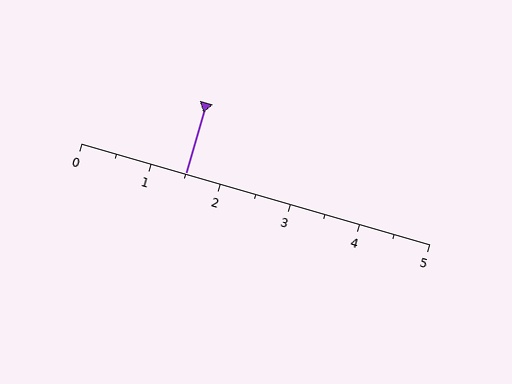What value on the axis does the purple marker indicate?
The marker indicates approximately 1.5.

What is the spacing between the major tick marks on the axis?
The major ticks are spaced 1 apart.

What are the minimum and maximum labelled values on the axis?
The axis runs from 0 to 5.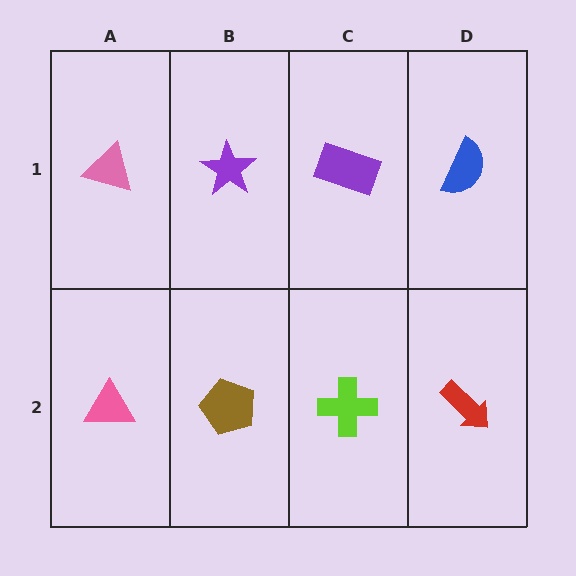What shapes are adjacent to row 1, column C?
A lime cross (row 2, column C), a purple star (row 1, column B), a blue semicircle (row 1, column D).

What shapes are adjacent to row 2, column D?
A blue semicircle (row 1, column D), a lime cross (row 2, column C).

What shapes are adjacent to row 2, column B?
A purple star (row 1, column B), a pink triangle (row 2, column A), a lime cross (row 2, column C).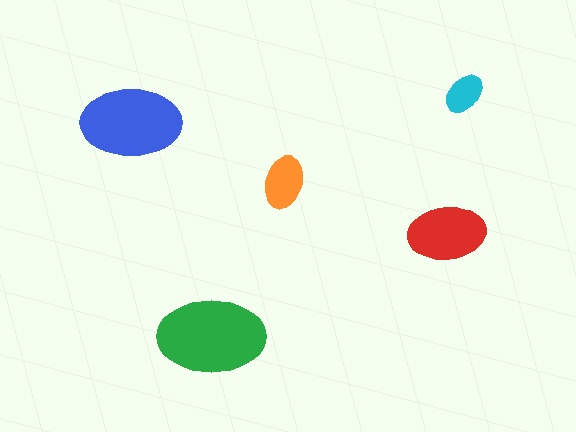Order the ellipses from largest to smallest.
the green one, the blue one, the red one, the orange one, the cyan one.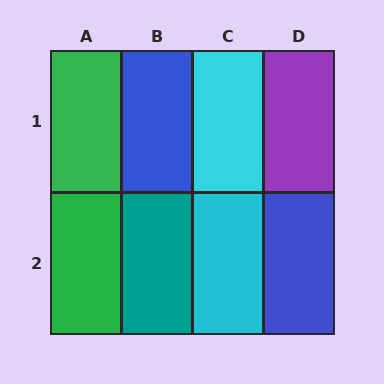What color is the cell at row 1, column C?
Cyan.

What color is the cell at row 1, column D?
Purple.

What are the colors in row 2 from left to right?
Green, teal, cyan, blue.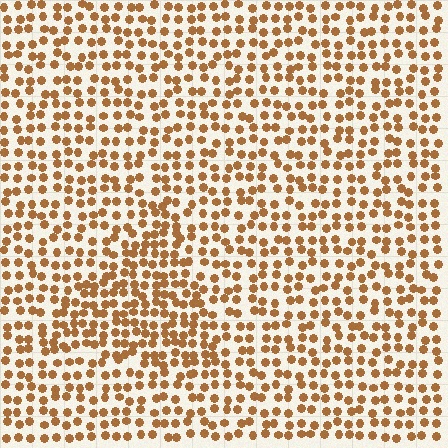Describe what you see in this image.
The image contains small brown elements arranged at two different densities. A triangle-shaped region is visible where the elements are more densely packed than the surrounding area.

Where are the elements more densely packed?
The elements are more densely packed inside the triangle boundary.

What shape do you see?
I see a triangle.